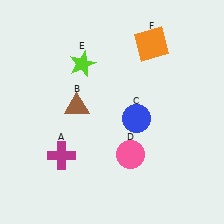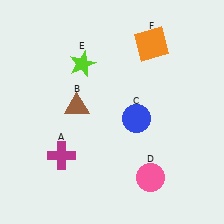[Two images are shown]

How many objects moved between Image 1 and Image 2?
1 object moved between the two images.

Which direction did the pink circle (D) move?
The pink circle (D) moved down.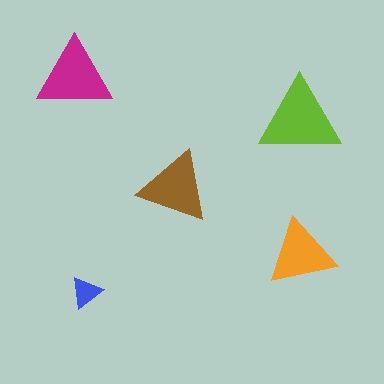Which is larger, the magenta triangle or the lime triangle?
The lime one.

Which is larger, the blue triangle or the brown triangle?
The brown one.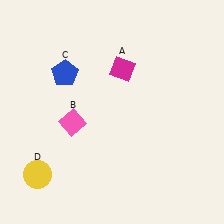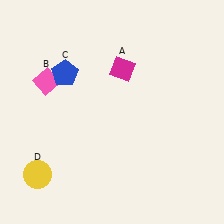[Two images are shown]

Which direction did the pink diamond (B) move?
The pink diamond (B) moved up.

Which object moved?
The pink diamond (B) moved up.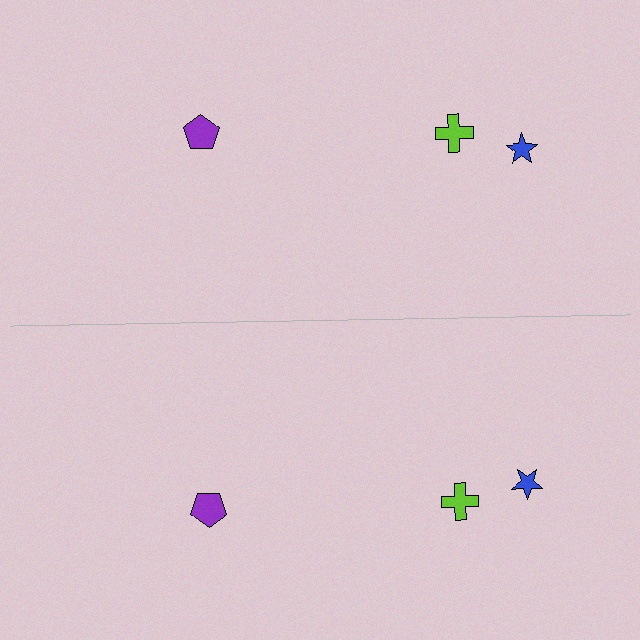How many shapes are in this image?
There are 6 shapes in this image.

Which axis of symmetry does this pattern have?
The pattern has a horizontal axis of symmetry running through the center of the image.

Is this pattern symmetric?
Yes, this pattern has bilateral (reflection) symmetry.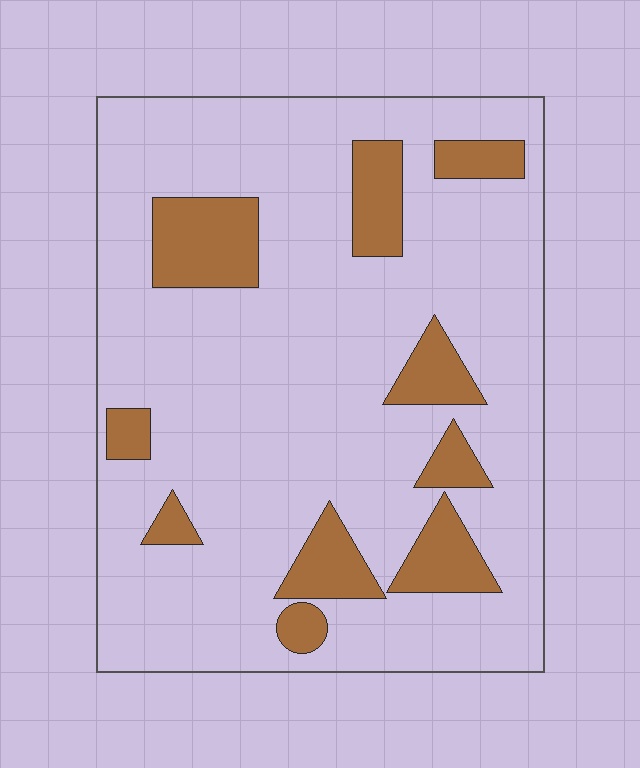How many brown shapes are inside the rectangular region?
10.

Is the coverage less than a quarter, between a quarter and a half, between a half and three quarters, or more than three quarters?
Less than a quarter.